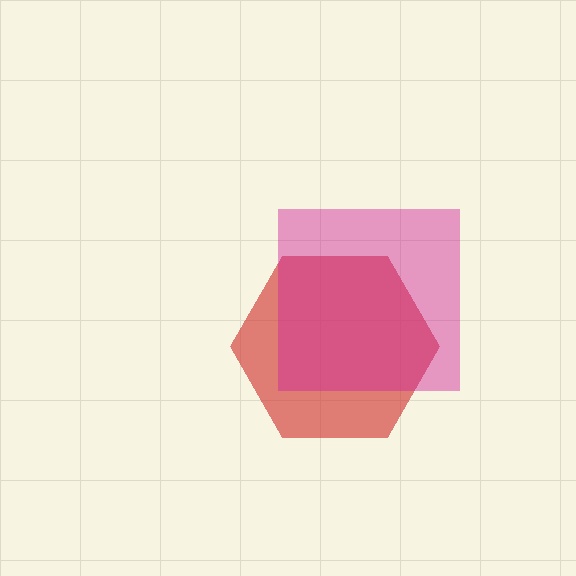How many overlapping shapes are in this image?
There are 2 overlapping shapes in the image.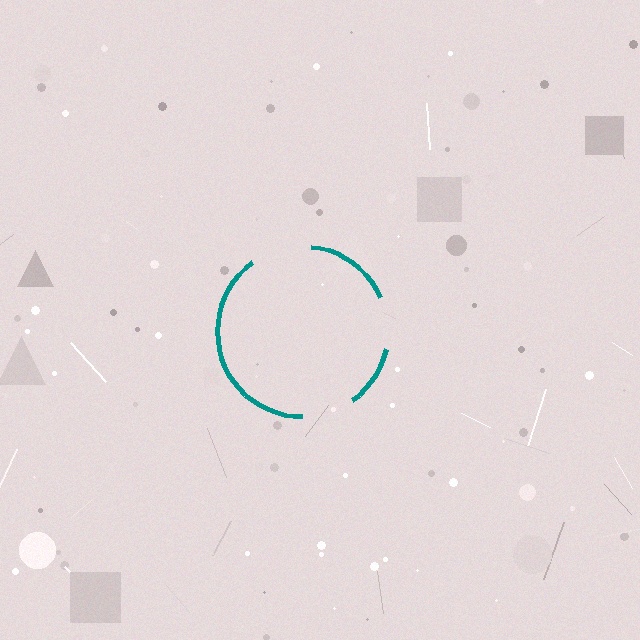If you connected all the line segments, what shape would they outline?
They would outline a circle.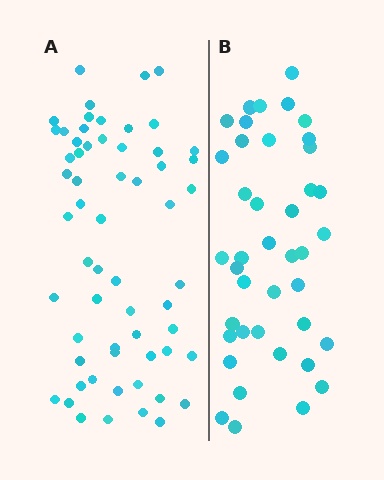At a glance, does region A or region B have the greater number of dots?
Region A (the left region) has more dots.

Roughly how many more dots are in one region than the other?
Region A has approximately 20 more dots than region B.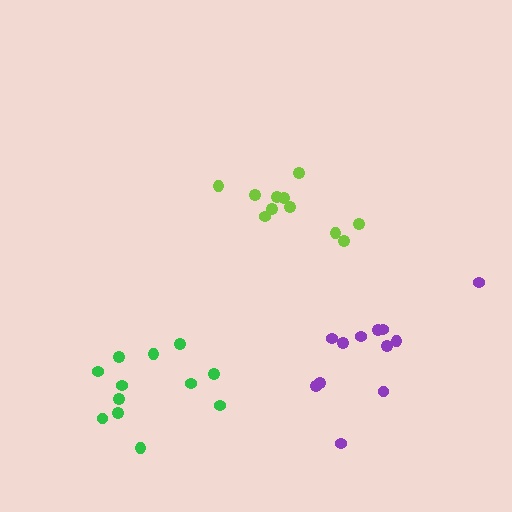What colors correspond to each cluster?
The clusters are colored: purple, lime, green.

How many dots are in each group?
Group 1: 12 dots, Group 2: 11 dots, Group 3: 12 dots (35 total).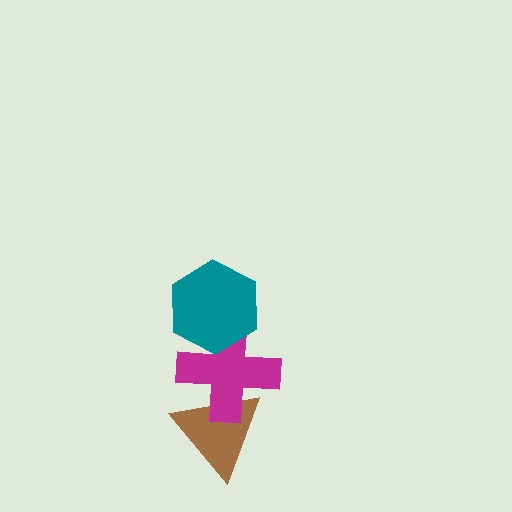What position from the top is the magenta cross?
The magenta cross is 2nd from the top.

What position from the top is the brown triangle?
The brown triangle is 3rd from the top.